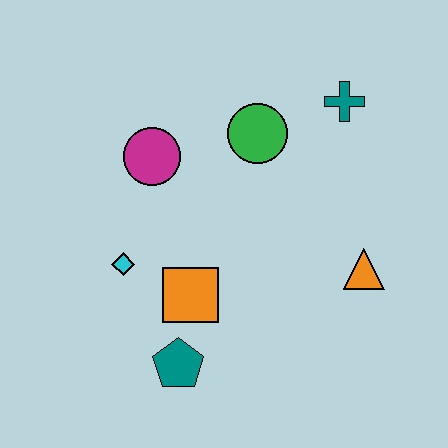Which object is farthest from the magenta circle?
The orange triangle is farthest from the magenta circle.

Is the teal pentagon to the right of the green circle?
No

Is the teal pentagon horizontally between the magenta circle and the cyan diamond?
No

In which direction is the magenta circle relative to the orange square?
The magenta circle is above the orange square.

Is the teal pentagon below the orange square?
Yes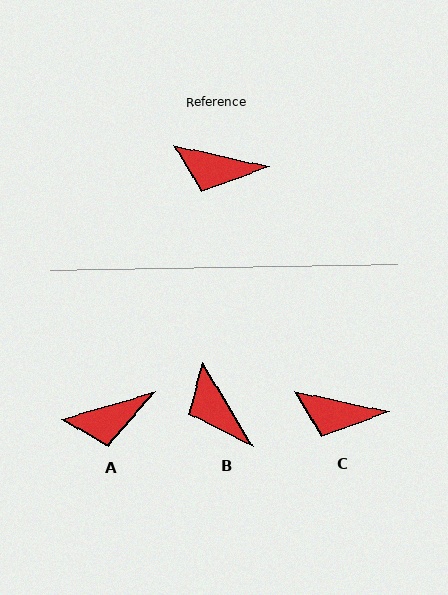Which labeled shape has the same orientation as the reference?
C.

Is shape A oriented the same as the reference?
No, it is off by about 29 degrees.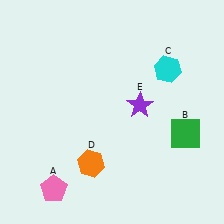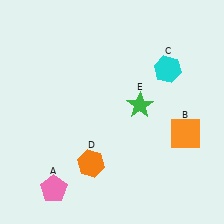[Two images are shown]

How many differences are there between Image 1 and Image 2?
There are 2 differences between the two images.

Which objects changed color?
B changed from green to orange. E changed from purple to green.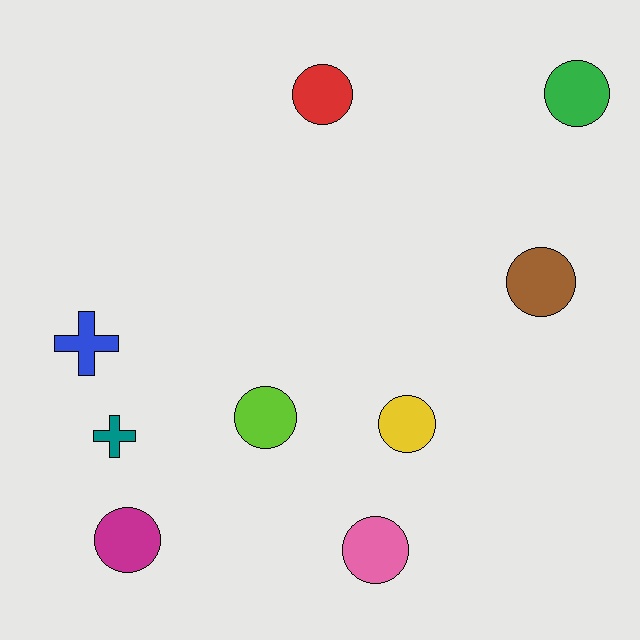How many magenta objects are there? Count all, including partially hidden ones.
There is 1 magenta object.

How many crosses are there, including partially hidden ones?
There are 2 crosses.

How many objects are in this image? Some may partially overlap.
There are 9 objects.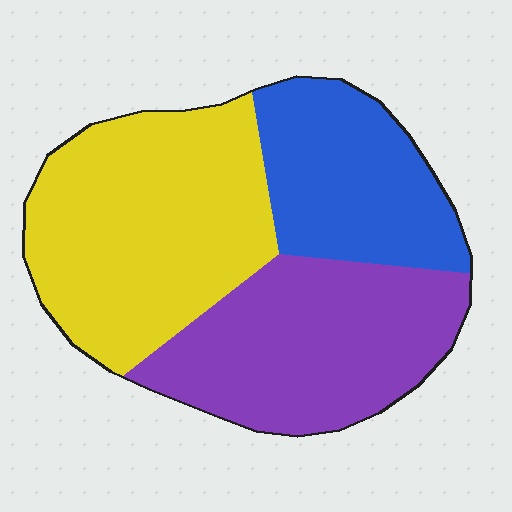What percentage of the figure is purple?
Purple takes up between a quarter and a half of the figure.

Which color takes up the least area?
Blue, at roughly 25%.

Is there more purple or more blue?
Purple.